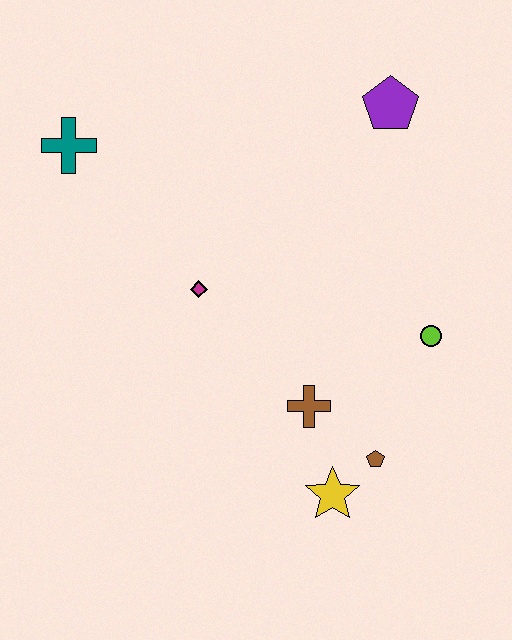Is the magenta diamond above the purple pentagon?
No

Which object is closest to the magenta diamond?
The brown cross is closest to the magenta diamond.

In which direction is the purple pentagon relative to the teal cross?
The purple pentagon is to the right of the teal cross.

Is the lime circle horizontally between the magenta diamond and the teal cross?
No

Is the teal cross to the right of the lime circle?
No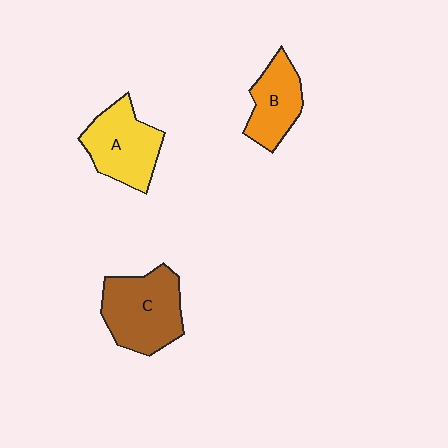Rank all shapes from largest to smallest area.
From largest to smallest: C (brown), A (yellow), B (orange).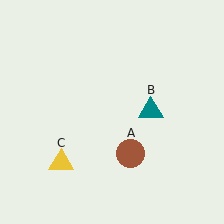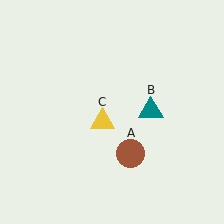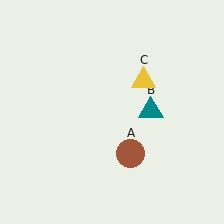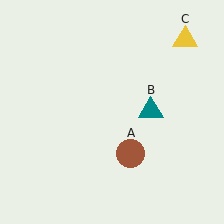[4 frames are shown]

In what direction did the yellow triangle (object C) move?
The yellow triangle (object C) moved up and to the right.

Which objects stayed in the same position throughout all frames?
Brown circle (object A) and teal triangle (object B) remained stationary.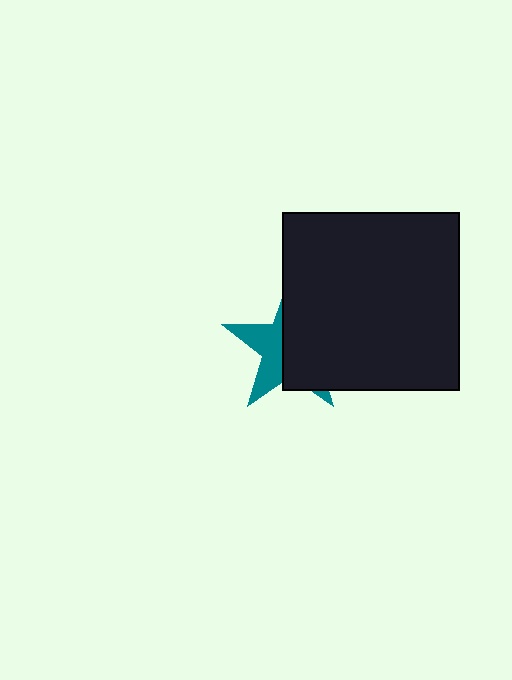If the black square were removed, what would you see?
You would see the complete teal star.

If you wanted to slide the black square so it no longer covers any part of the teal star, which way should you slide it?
Slide it right — that is the most direct way to separate the two shapes.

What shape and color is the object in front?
The object in front is a black square.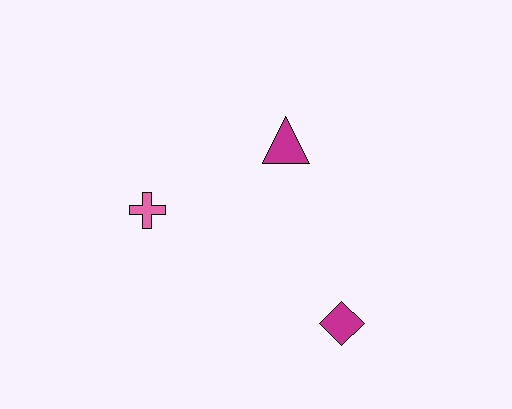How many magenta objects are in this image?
There are 2 magenta objects.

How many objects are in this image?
There are 3 objects.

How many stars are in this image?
There are no stars.